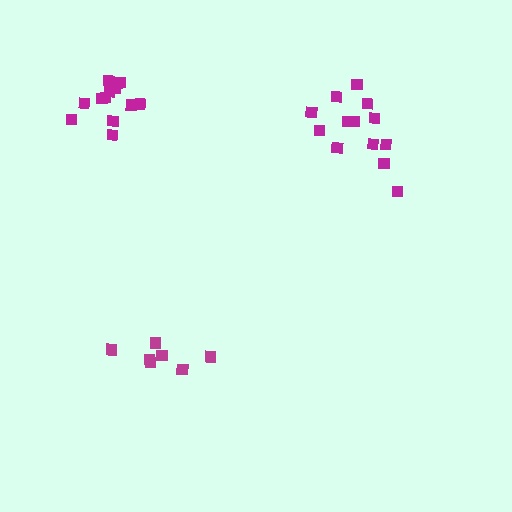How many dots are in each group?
Group 1: 13 dots, Group 2: 7 dots, Group 3: 13 dots (33 total).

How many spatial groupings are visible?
There are 3 spatial groupings.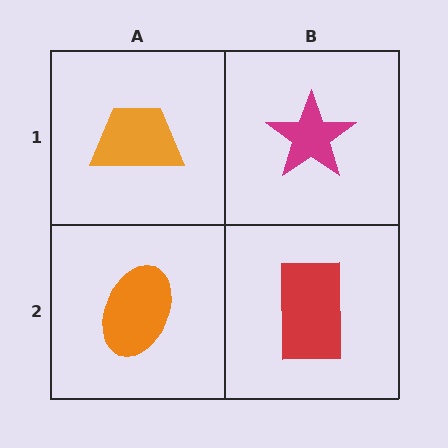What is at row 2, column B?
A red rectangle.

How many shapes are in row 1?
2 shapes.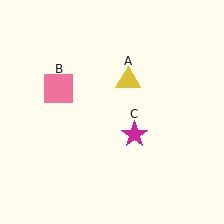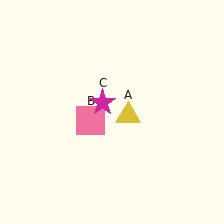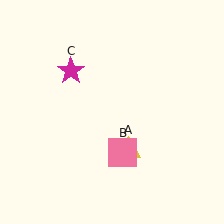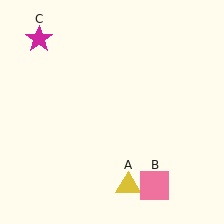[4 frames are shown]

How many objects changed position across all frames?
3 objects changed position: yellow triangle (object A), pink square (object B), magenta star (object C).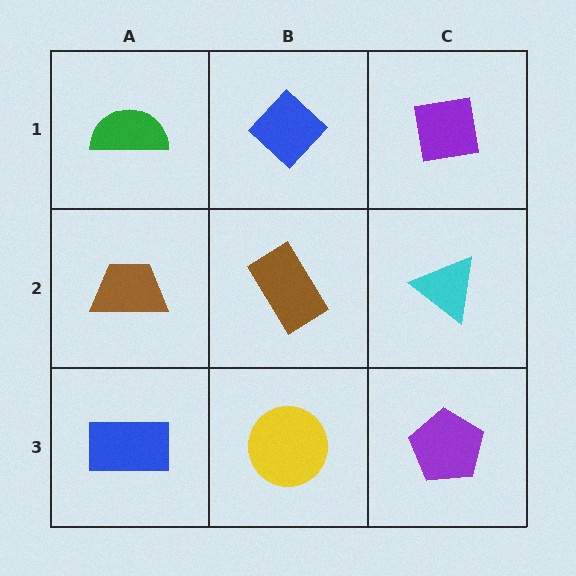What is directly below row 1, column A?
A brown trapezoid.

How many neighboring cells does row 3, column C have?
2.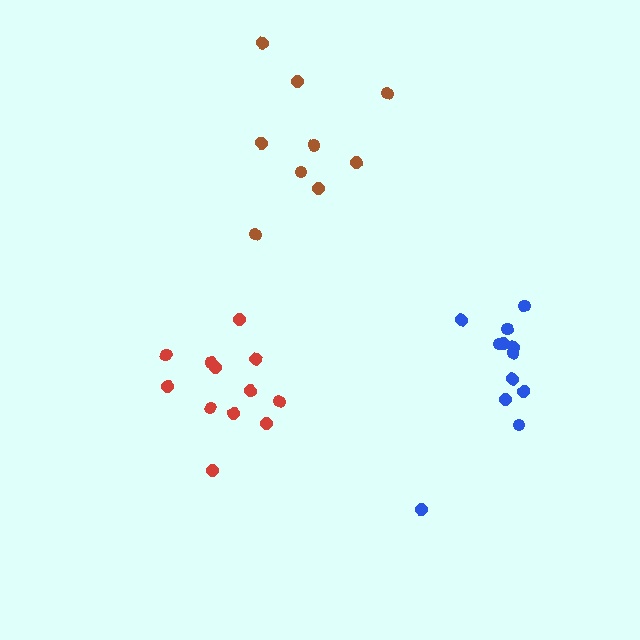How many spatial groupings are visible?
There are 3 spatial groupings.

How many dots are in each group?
Group 1: 12 dots, Group 2: 12 dots, Group 3: 9 dots (33 total).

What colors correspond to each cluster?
The clusters are colored: blue, red, brown.